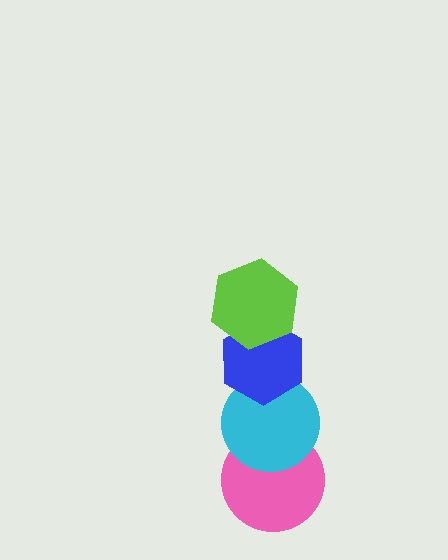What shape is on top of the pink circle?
The cyan circle is on top of the pink circle.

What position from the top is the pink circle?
The pink circle is 4th from the top.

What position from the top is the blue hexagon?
The blue hexagon is 2nd from the top.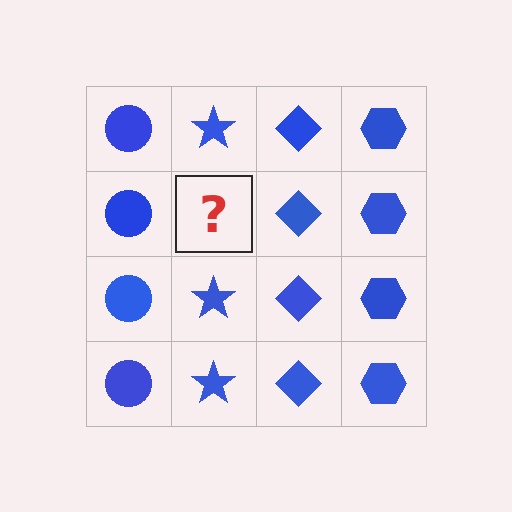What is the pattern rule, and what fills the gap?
The rule is that each column has a consistent shape. The gap should be filled with a blue star.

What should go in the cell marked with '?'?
The missing cell should contain a blue star.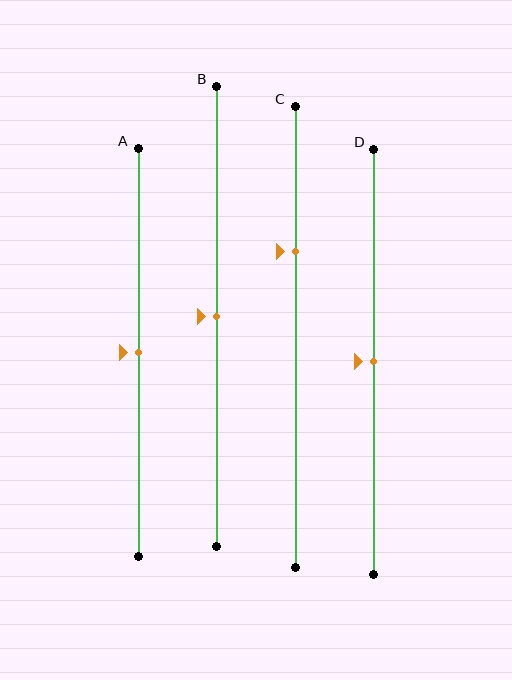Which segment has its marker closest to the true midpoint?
Segment A has its marker closest to the true midpoint.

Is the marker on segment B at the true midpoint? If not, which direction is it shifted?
Yes, the marker on segment B is at the true midpoint.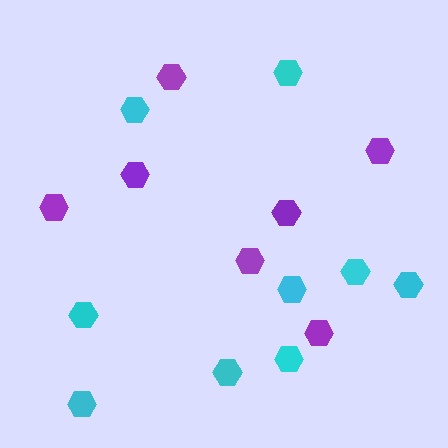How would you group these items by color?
There are 2 groups: one group of cyan hexagons (9) and one group of purple hexagons (7).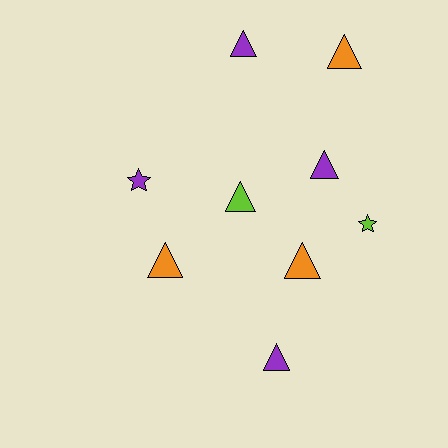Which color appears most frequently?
Purple, with 4 objects.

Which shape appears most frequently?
Triangle, with 7 objects.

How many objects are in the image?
There are 9 objects.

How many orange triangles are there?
There are 3 orange triangles.